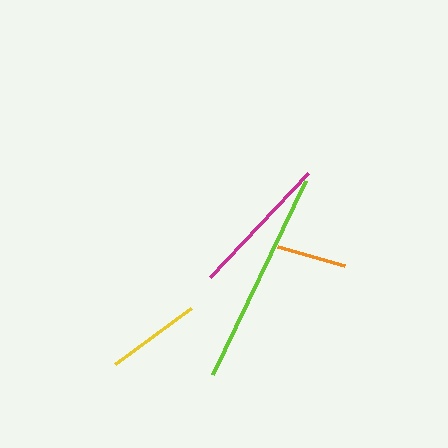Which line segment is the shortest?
The orange line is the shortest at approximately 69 pixels.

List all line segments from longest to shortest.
From longest to shortest: lime, magenta, yellow, orange.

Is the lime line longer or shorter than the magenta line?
The lime line is longer than the magenta line.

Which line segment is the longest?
The lime line is the longest at approximately 215 pixels.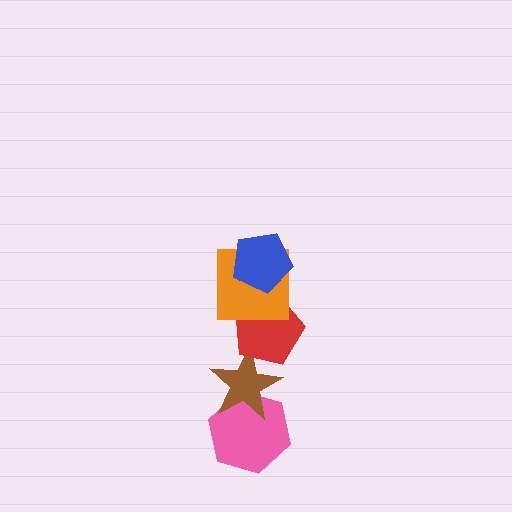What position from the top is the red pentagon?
The red pentagon is 3rd from the top.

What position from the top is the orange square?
The orange square is 2nd from the top.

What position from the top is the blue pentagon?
The blue pentagon is 1st from the top.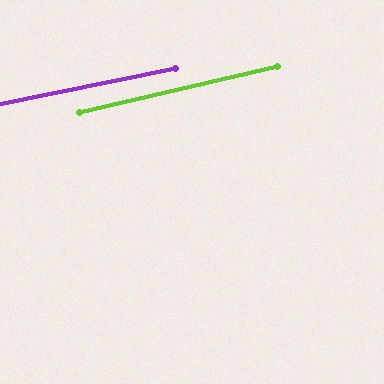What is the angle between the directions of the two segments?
Approximately 2 degrees.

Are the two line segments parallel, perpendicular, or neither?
Parallel — their directions differ by only 1.7°.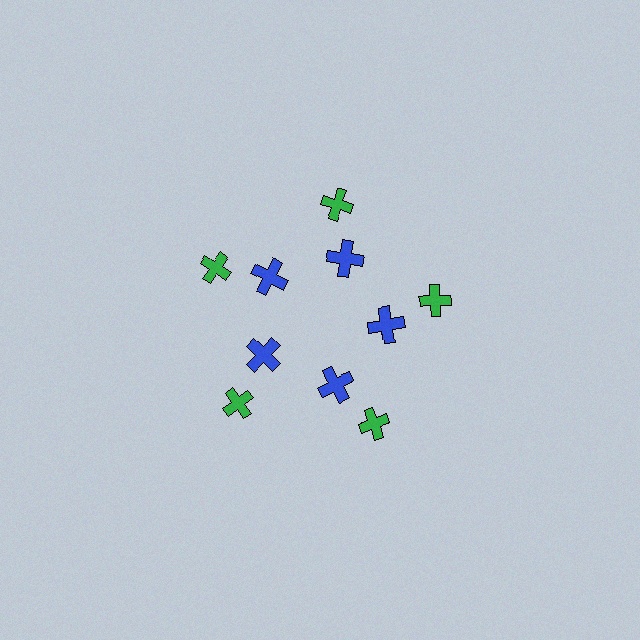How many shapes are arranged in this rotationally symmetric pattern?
There are 10 shapes, arranged in 5 groups of 2.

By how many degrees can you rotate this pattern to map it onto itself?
The pattern maps onto itself every 72 degrees of rotation.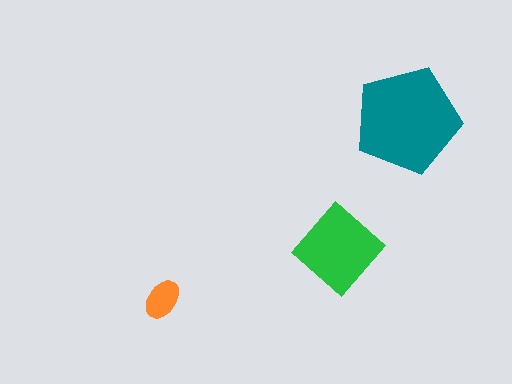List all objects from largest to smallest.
The teal pentagon, the green diamond, the orange ellipse.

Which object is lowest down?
The orange ellipse is bottommost.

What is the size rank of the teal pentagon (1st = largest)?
1st.